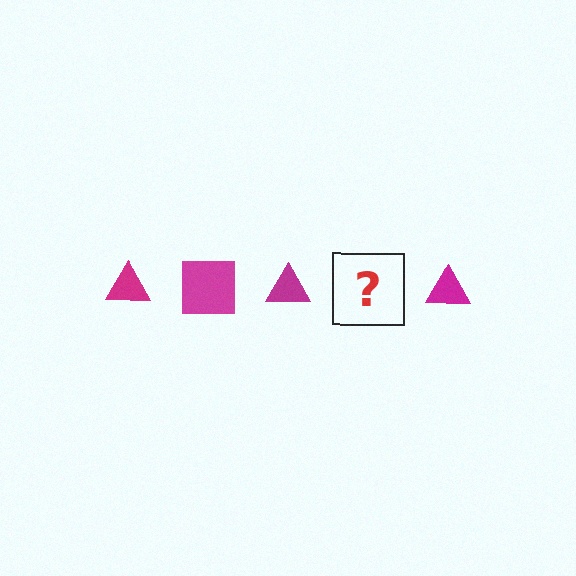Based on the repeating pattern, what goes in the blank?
The blank should be a magenta square.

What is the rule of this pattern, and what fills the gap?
The rule is that the pattern cycles through triangle, square shapes in magenta. The gap should be filled with a magenta square.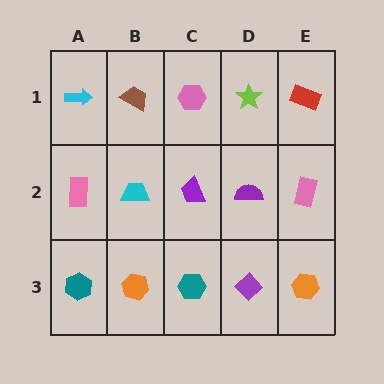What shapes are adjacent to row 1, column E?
A pink rectangle (row 2, column E), a lime star (row 1, column D).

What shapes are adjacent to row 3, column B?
A cyan trapezoid (row 2, column B), a teal hexagon (row 3, column A), a teal hexagon (row 3, column C).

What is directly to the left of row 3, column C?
An orange hexagon.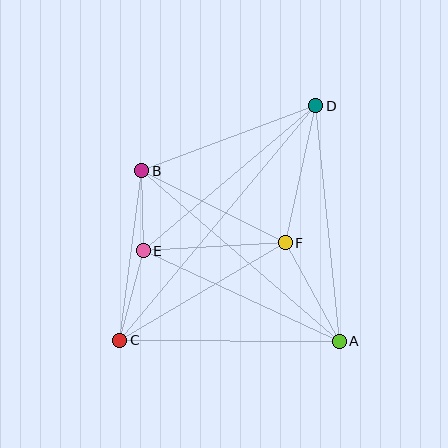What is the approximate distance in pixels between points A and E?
The distance between A and E is approximately 215 pixels.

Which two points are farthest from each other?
Points C and D are farthest from each other.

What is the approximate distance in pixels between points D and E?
The distance between D and E is approximately 225 pixels.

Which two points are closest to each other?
Points B and E are closest to each other.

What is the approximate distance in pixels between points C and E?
The distance between C and E is approximately 93 pixels.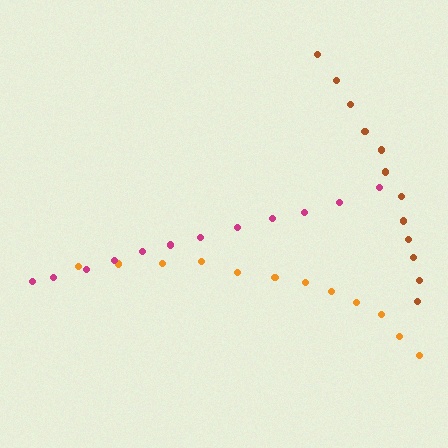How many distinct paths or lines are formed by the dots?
There are 3 distinct paths.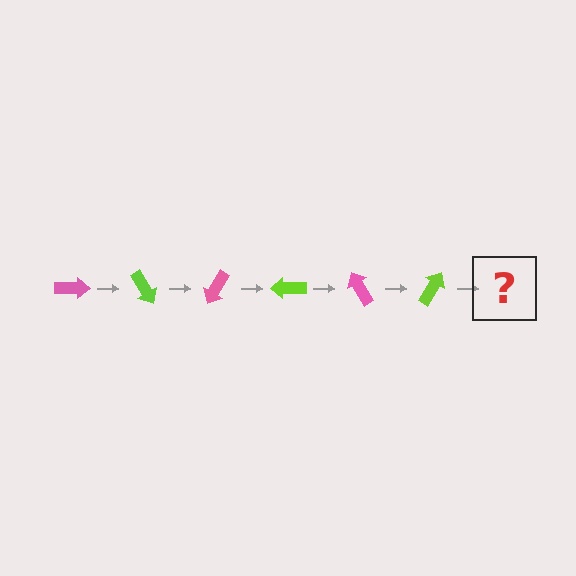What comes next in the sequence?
The next element should be a pink arrow, rotated 360 degrees from the start.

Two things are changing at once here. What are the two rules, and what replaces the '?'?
The two rules are that it rotates 60 degrees each step and the color cycles through pink and lime. The '?' should be a pink arrow, rotated 360 degrees from the start.